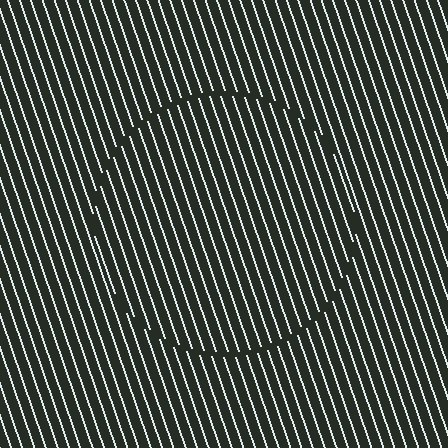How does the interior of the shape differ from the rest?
The interior of the shape contains the same grating, shifted by half a period — the contour is defined by the phase discontinuity where line-ends from the inner and outer gratings abut.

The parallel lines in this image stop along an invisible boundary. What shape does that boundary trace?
An illusory circle. The interior of the shape contains the same grating, shifted by half a period — the contour is defined by the phase discontinuity where line-ends from the inner and outer gratings abut.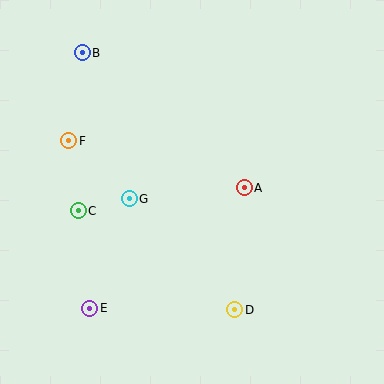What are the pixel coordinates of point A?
Point A is at (244, 188).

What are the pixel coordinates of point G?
Point G is at (129, 199).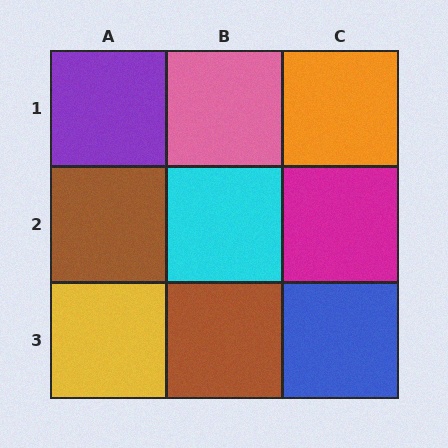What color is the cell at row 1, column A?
Purple.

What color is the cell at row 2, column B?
Cyan.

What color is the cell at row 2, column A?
Brown.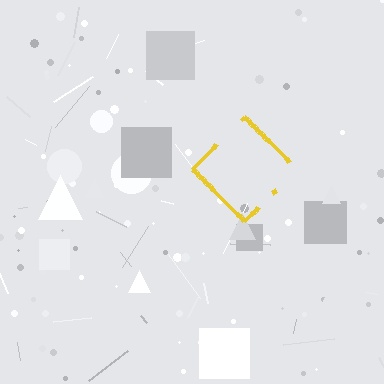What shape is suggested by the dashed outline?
The dashed outline suggests a diamond.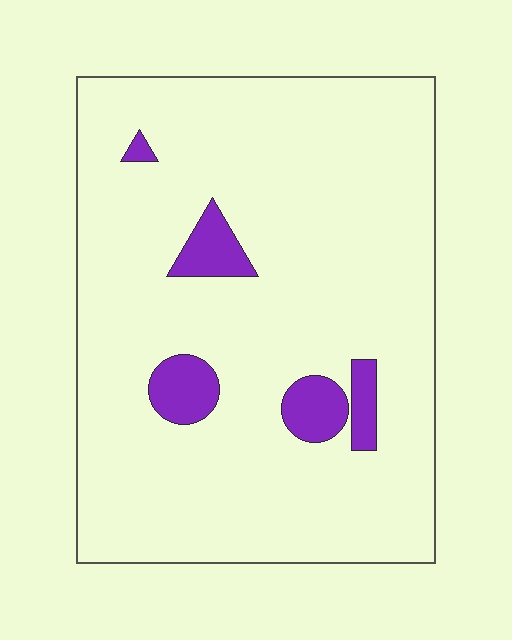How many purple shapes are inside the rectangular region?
5.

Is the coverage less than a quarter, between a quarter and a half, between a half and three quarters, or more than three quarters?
Less than a quarter.